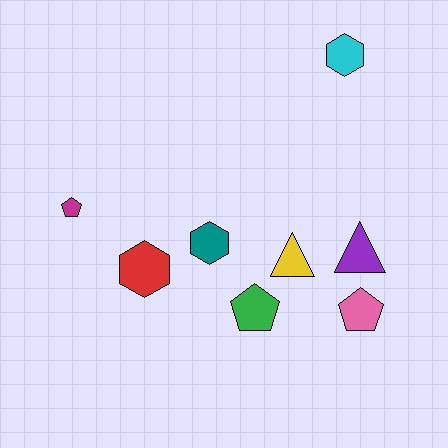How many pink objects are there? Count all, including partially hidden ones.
There is 1 pink object.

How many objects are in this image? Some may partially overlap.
There are 8 objects.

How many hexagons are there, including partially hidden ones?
There are 3 hexagons.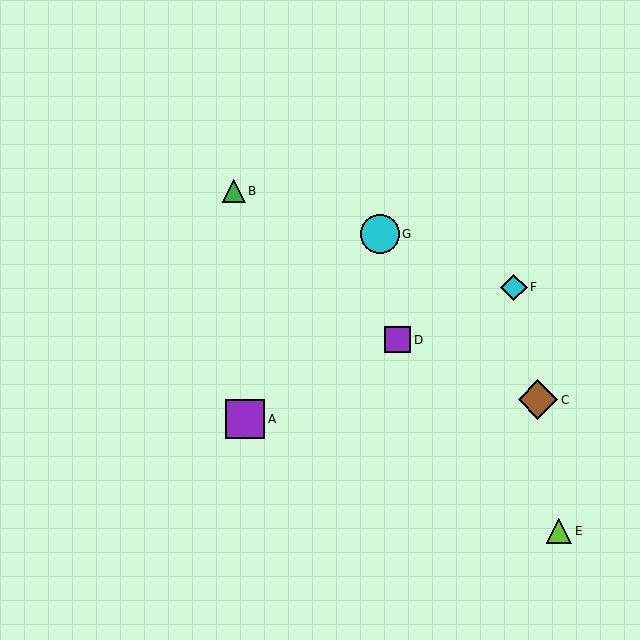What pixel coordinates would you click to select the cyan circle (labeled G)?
Click at (380, 234) to select the cyan circle G.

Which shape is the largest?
The brown diamond (labeled C) is the largest.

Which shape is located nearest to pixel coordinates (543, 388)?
The brown diamond (labeled C) at (538, 400) is nearest to that location.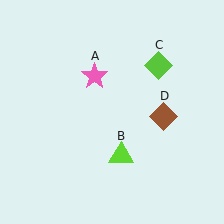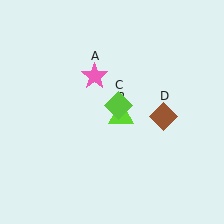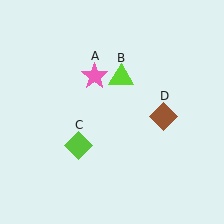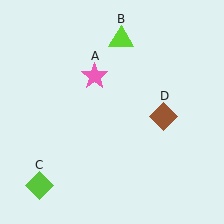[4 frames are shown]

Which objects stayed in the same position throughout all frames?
Pink star (object A) and brown diamond (object D) remained stationary.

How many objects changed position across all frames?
2 objects changed position: lime triangle (object B), lime diamond (object C).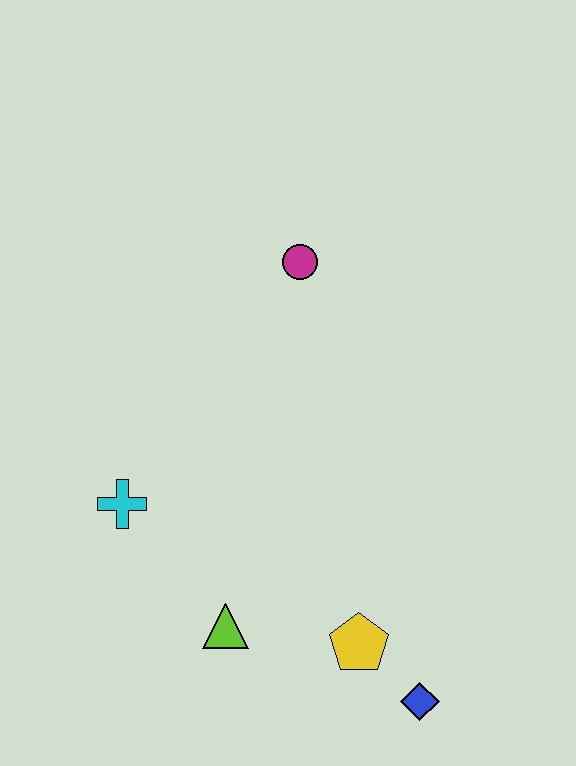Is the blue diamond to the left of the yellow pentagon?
No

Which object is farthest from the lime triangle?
The magenta circle is farthest from the lime triangle.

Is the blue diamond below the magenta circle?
Yes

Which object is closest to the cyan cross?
The lime triangle is closest to the cyan cross.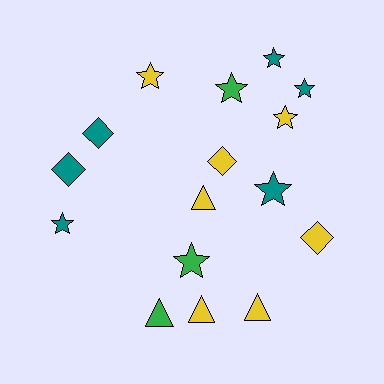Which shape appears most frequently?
Star, with 8 objects.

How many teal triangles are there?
There are no teal triangles.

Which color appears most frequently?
Yellow, with 7 objects.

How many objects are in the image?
There are 16 objects.